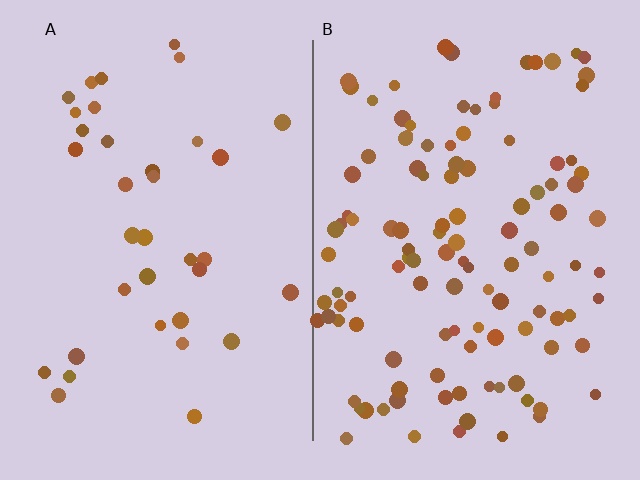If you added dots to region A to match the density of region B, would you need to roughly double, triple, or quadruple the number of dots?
Approximately triple.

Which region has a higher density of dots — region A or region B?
B (the right).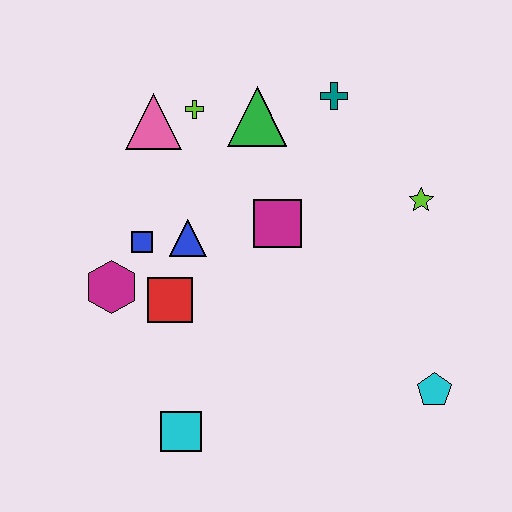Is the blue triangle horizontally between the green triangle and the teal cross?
No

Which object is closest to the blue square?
The blue triangle is closest to the blue square.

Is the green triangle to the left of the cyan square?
No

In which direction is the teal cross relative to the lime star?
The teal cross is above the lime star.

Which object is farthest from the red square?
The cyan pentagon is farthest from the red square.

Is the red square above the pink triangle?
No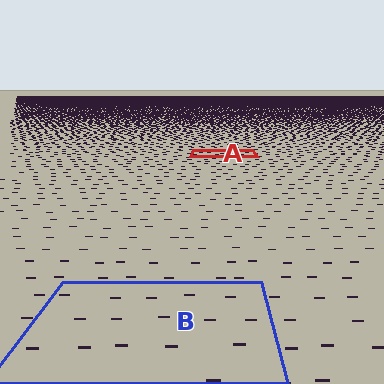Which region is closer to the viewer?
Region B is closer. The texture elements there are larger and more spread out.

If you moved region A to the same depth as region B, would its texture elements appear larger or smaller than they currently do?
They would appear larger. At a closer depth, the same texture elements are projected at a bigger on-screen size.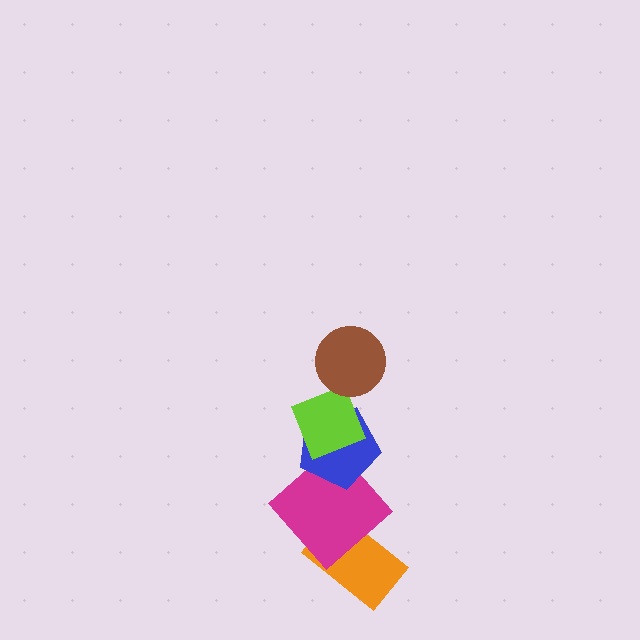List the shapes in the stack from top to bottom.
From top to bottom: the brown circle, the lime diamond, the blue pentagon, the magenta diamond, the orange rectangle.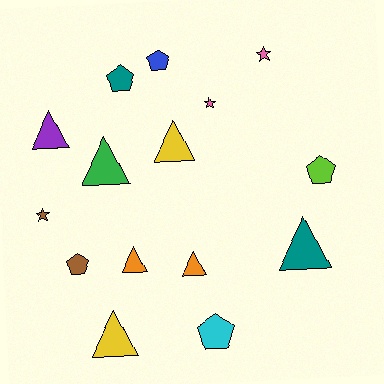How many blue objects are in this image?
There is 1 blue object.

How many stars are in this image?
There are 3 stars.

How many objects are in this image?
There are 15 objects.